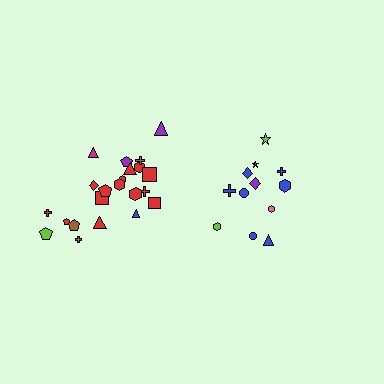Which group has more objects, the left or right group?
The left group.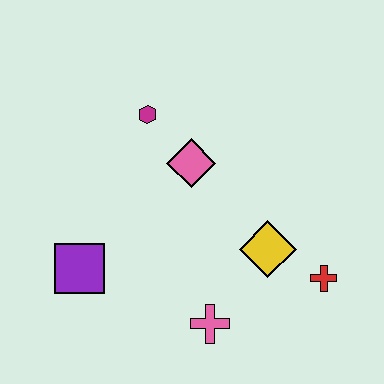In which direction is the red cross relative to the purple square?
The red cross is to the right of the purple square.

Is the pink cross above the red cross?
No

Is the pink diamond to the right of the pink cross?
No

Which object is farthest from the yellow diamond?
The purple square is farthest from the yellow diamond.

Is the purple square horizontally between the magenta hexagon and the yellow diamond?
No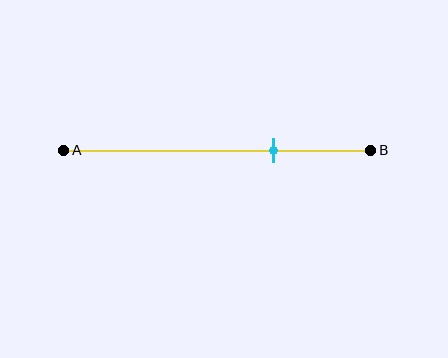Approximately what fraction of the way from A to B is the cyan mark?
The cyan mark is approximately 70% of the way from A to B.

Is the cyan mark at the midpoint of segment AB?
No, the mark is at about 70% from A, not at the 50% midpoint.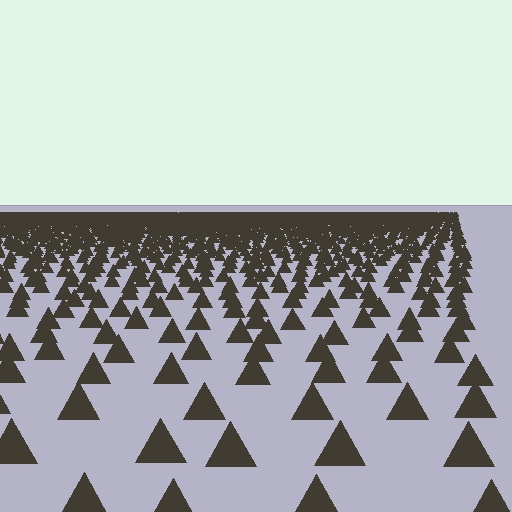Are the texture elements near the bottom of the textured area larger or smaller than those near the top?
Larger. Near the bottom, elements are closer to the viewer and appear at a bigger on-screen size.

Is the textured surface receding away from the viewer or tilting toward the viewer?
The surface is receding away from the viewer. Texture elements get smaller and denser toward the top.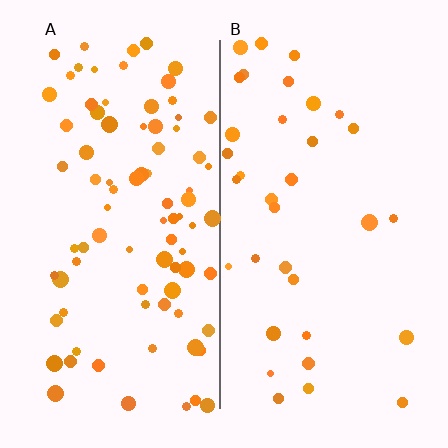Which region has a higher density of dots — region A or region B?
A (the left).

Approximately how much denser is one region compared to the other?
Approximately 2.5× — region A over region B.